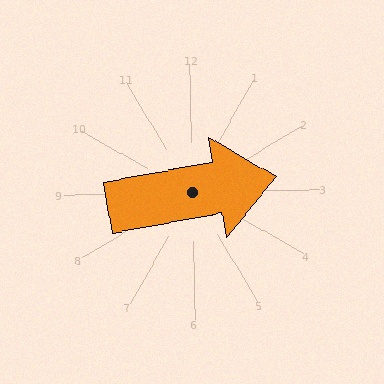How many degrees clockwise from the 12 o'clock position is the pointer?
Approximately 81 degrees.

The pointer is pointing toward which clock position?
Roughly 3 o'clock.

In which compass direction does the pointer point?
East.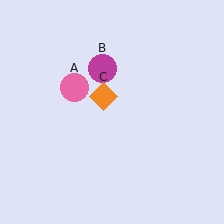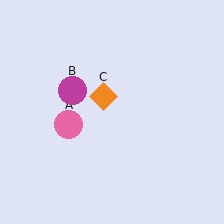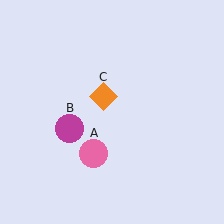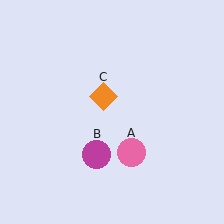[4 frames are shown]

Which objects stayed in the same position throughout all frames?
Orange diamond (object C) remained stationary.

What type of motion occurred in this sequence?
The pink circle (object A), magenta circle (object B) rotated counterclockwise around the center of the scene.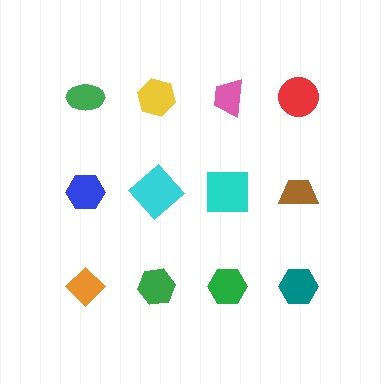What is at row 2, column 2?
A cyan diamond.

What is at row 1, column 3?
A pink trapezoid.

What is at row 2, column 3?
A cyan square.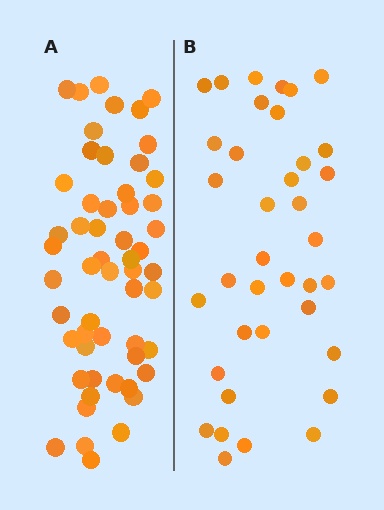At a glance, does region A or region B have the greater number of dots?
Region A (the left region) has more dots.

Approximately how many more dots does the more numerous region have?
Region A has approximately 20 more dots than region B.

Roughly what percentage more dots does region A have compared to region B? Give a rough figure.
About 50% more.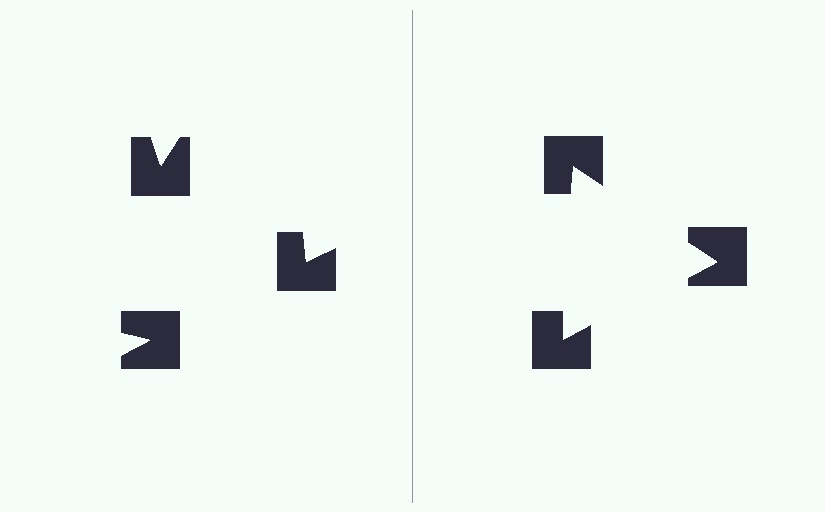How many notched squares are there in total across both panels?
6 — 3 on each side.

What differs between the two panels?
The notched squares are positioned identically on both sides; only the wedge orientations differ. On the right they align to a triangle; on the left they are misaligned.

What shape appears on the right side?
An illusory triangle.